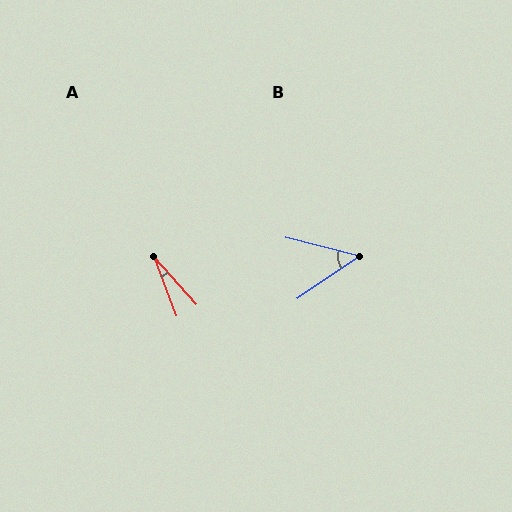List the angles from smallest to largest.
A (21°), B (49°).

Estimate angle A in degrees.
Approximately 21 degrees.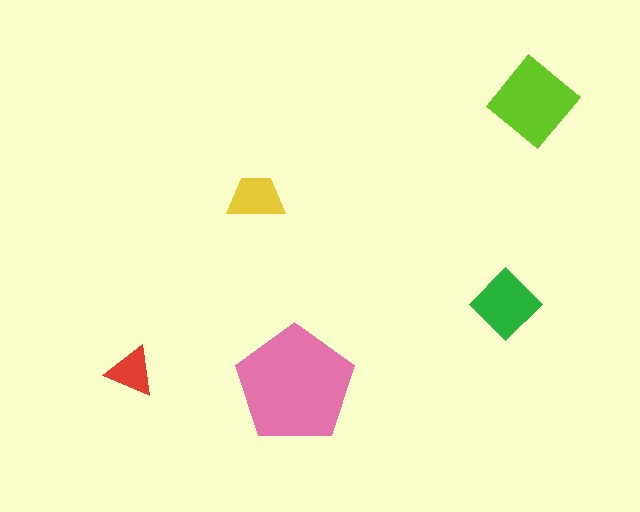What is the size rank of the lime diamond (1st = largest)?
2nd.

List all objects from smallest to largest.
The red triangle, the yellow trapezoid, the green diamond, the lime diamond, the pink pentagon.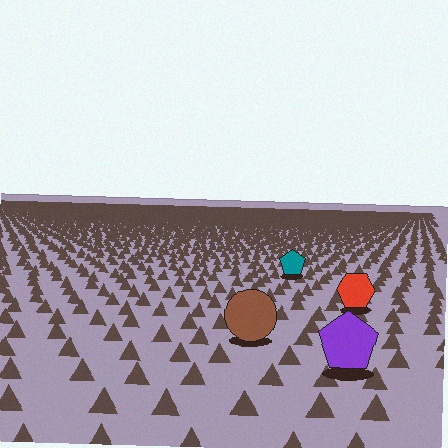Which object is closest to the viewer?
The purple pentagon is closest. The texture marks near it are larger and more spread out.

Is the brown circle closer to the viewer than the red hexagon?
Yes. The brown circle is closer — you can tell from the texture gradient: the ground texture is coarser near it.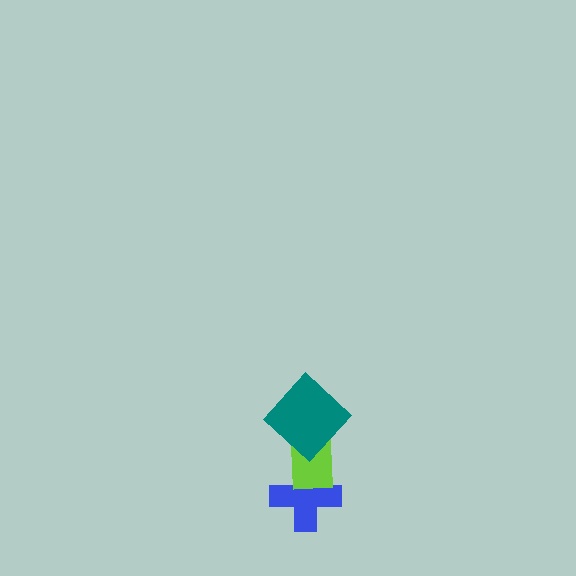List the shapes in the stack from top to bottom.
From top to bottom: the teal diamond, the lime rectangle, the blue cross.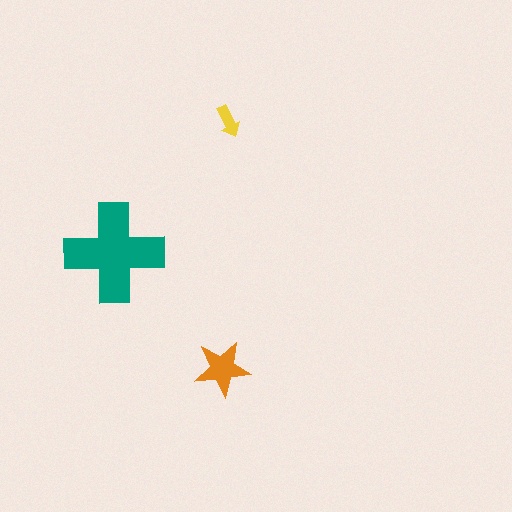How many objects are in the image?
There are 3 objects in the image.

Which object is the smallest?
The yellow arrow.